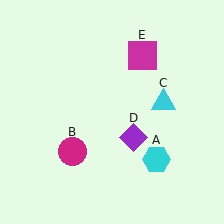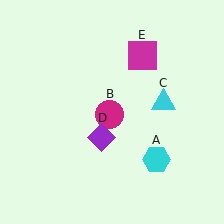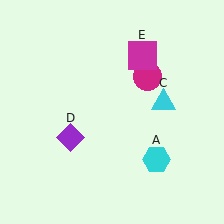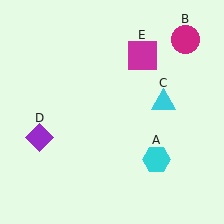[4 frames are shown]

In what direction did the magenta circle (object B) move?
The magenta circle (object B) moved up and to the right.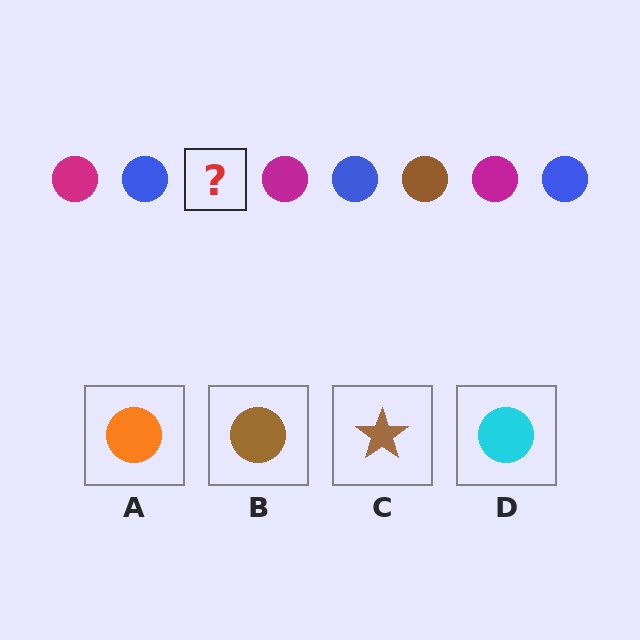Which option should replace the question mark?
Option B.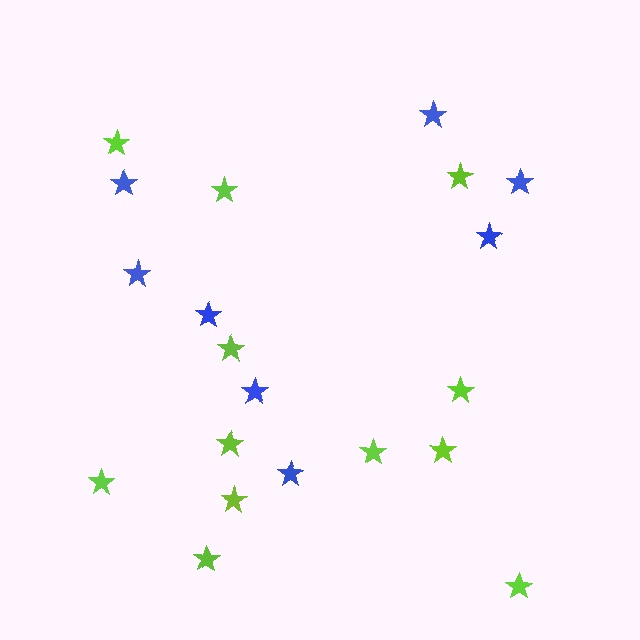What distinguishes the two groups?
There are 2 groups: one group of lime stars (12) and one group of blue stars (8).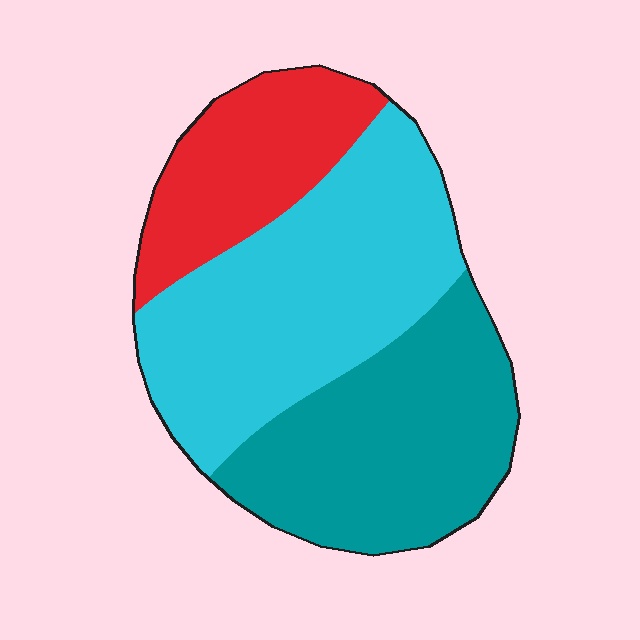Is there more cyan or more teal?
Cyan.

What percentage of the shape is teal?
Teal takes up about three eighths (3/8) of the shape.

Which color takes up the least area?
Red, at roughly 20%.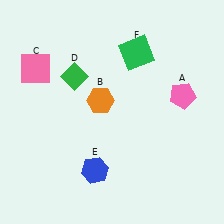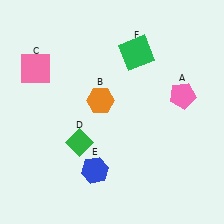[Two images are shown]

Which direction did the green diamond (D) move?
The green diamond (D) moved down.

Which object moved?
The green diamond (D) moved down.